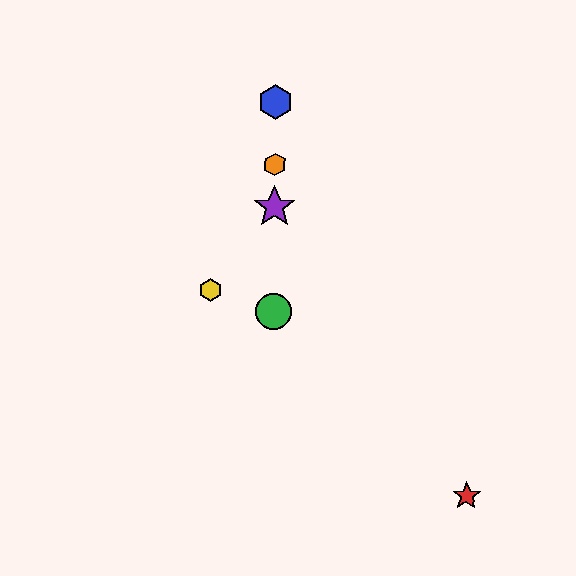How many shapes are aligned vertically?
4 shapes (the blue hexagon, the green circle, the purple star, the orange hexagon) are aligned vertically.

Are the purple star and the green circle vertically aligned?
Yes, both are at x≈274.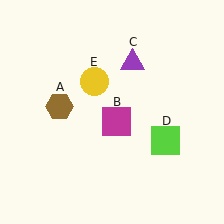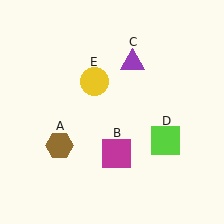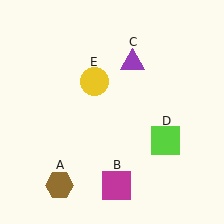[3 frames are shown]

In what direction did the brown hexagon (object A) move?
The brown hexagon (object A) moved down.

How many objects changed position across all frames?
2 objects changed position: brown hexagon (object A), magenta square (object B).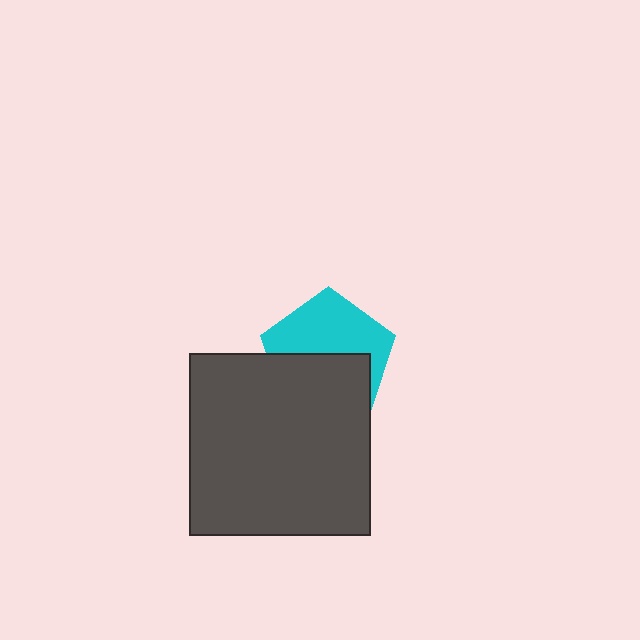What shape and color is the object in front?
The object in front is a dark gray square.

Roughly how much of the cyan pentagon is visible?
About half of it is visible (roughly 51%).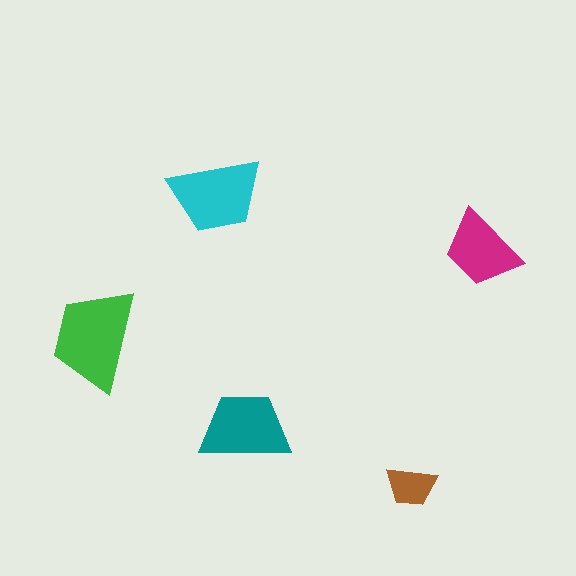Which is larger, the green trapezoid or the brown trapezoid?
The green one.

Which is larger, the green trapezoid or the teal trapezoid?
The green one.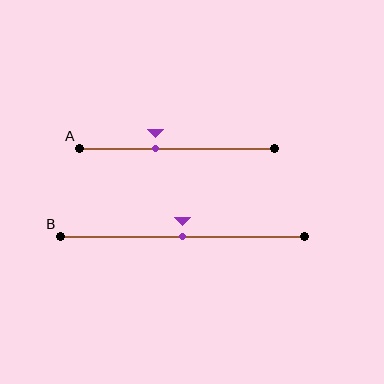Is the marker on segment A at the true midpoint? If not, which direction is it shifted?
No, the marker on segment A is shifted to the left by about 11% of the segment length.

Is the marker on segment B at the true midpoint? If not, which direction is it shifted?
Yes, the marker on segment B is at the true midpoint.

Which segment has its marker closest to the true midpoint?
Segment B has its marker closest to the true midpoint.